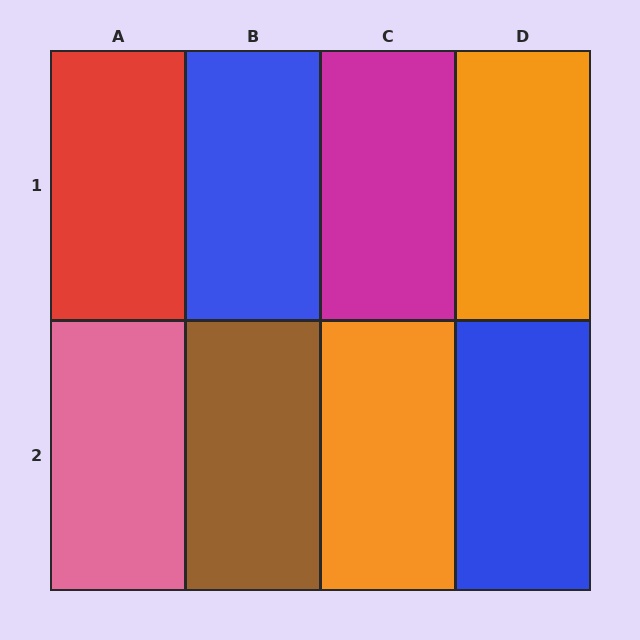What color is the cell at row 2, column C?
Orange.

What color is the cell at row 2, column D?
Blue.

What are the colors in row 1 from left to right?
Red, blue, magenta, orange.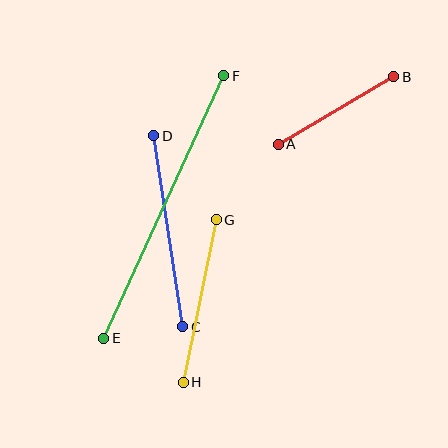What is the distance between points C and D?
The distance is approximately 193 pixels.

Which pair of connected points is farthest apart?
Points E and F are farthest apart.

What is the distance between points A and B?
The distance is approximately 134 pixels.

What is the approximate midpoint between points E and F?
The midpoint is at approximately (164, 207) pixels.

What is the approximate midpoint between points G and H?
The midpoint is at approximately (200, 301) pixels.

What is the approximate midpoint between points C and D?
The midpoint is at approximately (168, 231) pixels.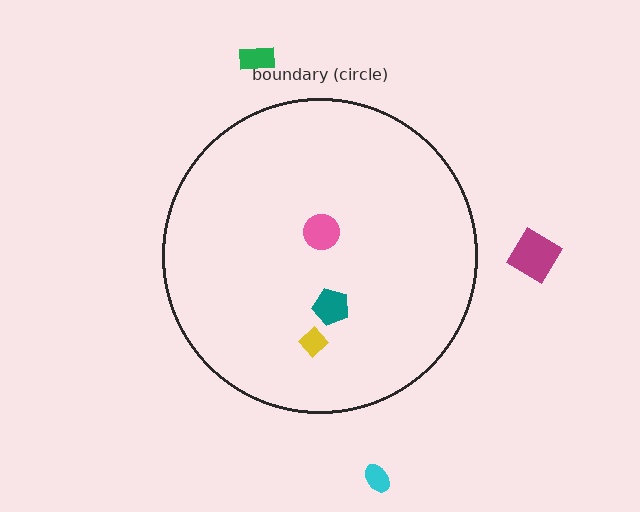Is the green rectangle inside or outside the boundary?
Outside.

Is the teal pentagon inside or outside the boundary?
Inside.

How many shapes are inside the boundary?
3 inside, 3 outside.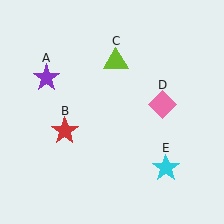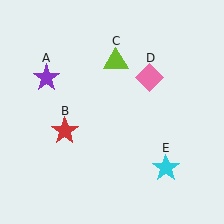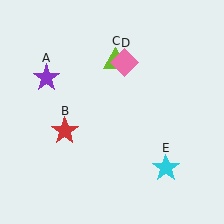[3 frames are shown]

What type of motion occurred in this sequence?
The pink diamond (object D) rotated counterclockwise around the center of the scene.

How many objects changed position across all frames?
1 object changed position: pink diamond (object D).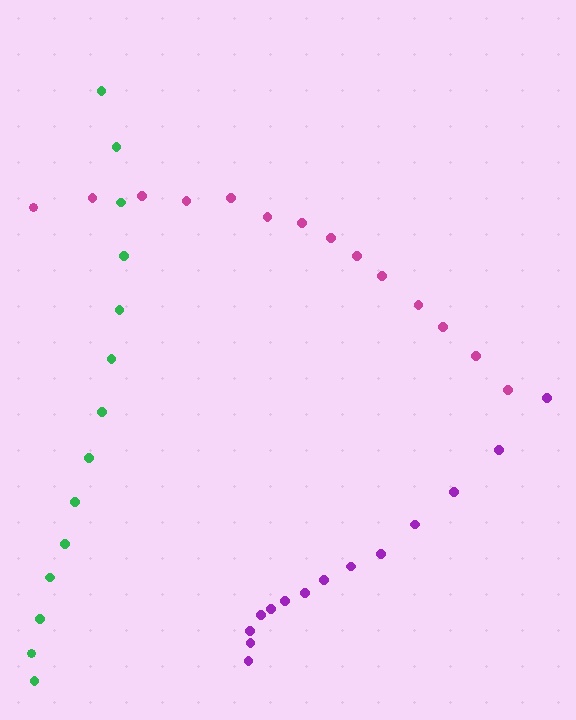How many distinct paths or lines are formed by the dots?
There are 3 distinct paths.